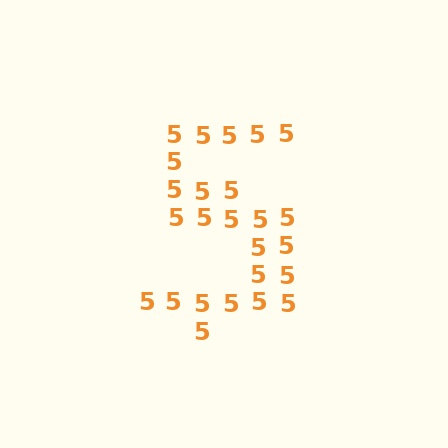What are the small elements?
The small elements are digit 5's.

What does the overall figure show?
The overall figure shows the digit 5.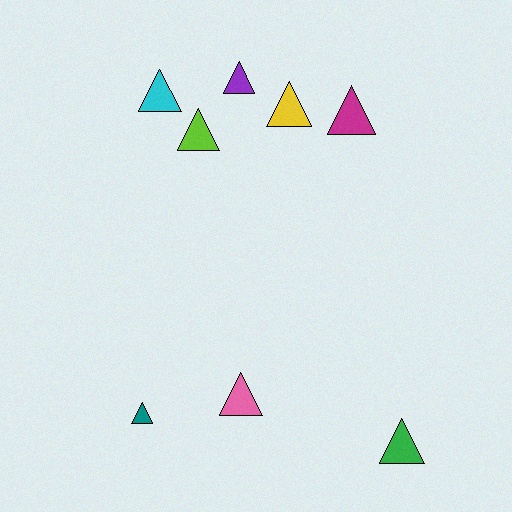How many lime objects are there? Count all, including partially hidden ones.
There is 1 lime object.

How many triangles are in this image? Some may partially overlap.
There are 8 triangles.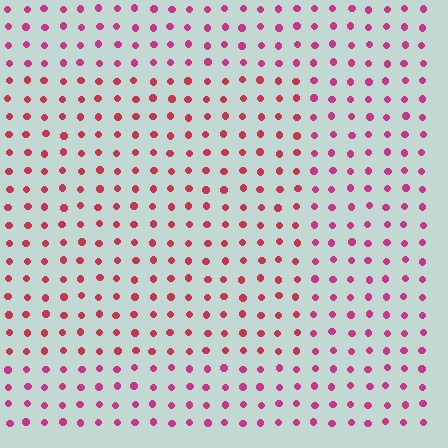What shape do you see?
I see a rectangle.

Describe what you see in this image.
The image is filled with small magenta elements in a uniform arrangement. A rectangle-shaped region is visible where the elements are tinted to a slightly different hue, forming a subtle color boundary.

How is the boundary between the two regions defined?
The boundary is defined purely by a slight shift in hue (about 24 degrees). Spacing, size, and orientation are identical on both sides.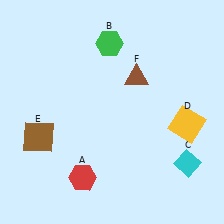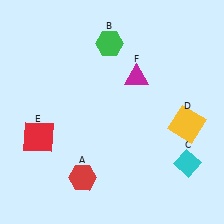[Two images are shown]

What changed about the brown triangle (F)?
In Image 1, F is brown. In Image 2, it changed to magenta.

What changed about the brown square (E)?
In Image 1, E is brown. In Image 2, it changed to red.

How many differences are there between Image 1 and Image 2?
There are 2 differences between the two images.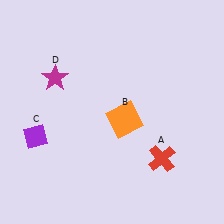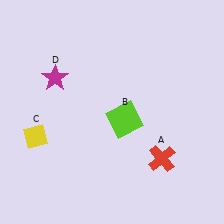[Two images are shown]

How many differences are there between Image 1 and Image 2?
There are 2 differences between the two images.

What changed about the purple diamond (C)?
In Image 1, C is purple. In Image 2, it changed to yellow.